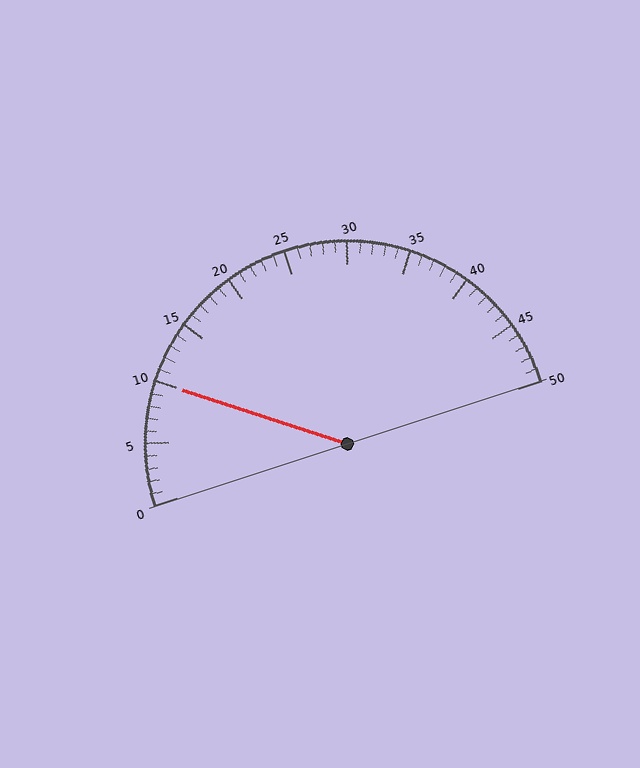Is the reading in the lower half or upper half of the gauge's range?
The reading is in the lower half of the range (0 to 50).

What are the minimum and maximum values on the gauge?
The gauge ranges from 0 to 50.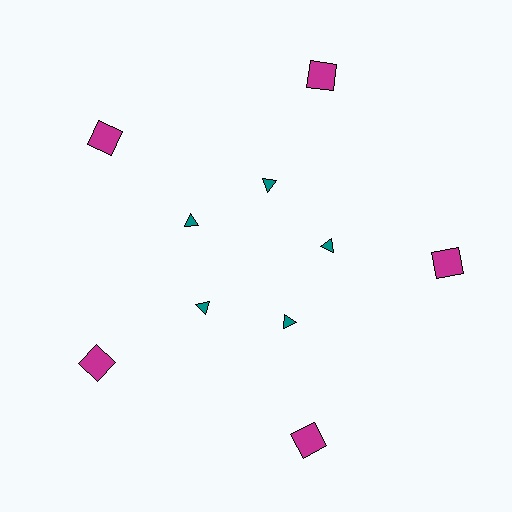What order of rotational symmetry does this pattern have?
This pattern has 5-fold rotational symmetry.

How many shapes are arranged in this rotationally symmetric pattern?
There are 10 shapes, arranged in 5 groups of 2.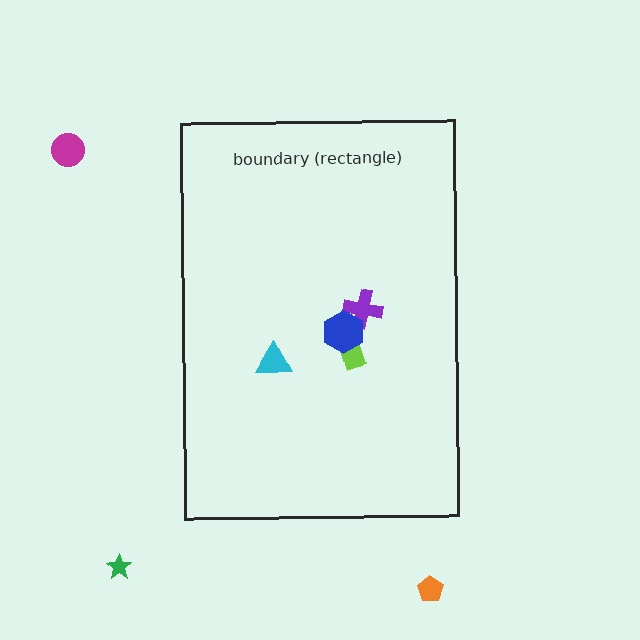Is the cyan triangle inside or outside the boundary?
Inside.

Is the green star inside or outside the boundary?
Outside.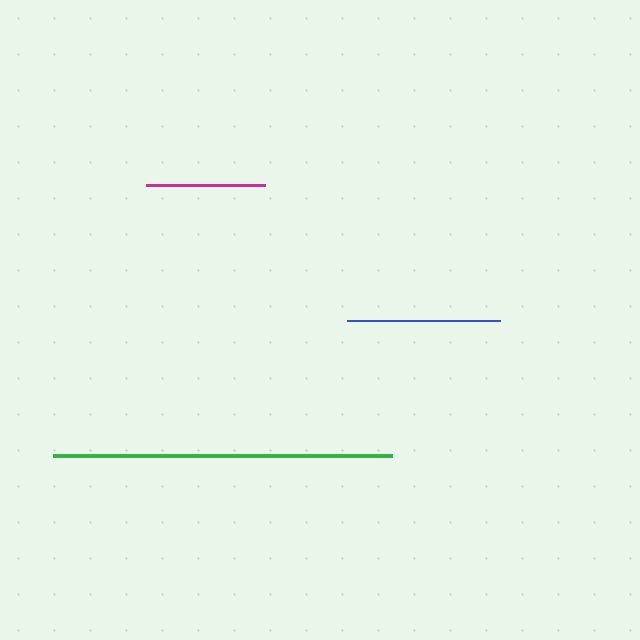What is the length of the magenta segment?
The magenta segment is approximately 119 pixels long.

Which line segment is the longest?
The green line is the longest at approximately 340 pixels.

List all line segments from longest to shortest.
From longest to shortest: green, blue, magenta.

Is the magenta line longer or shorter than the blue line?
The blue line is longer than the magenta line.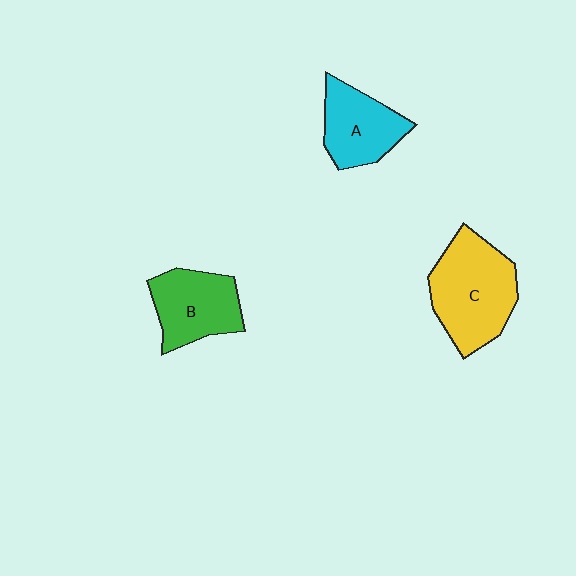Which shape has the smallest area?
Shape A (cyan).